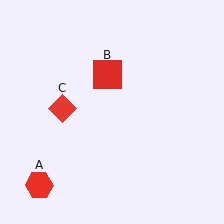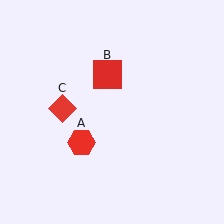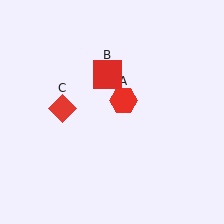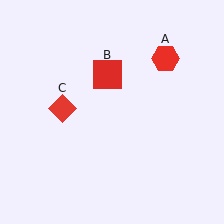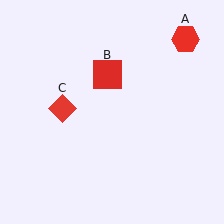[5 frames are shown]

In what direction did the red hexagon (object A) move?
The red hexagon (object A) moved up and to the right.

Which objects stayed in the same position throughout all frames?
Red square (object B) and red diamond (object C) remained stationary.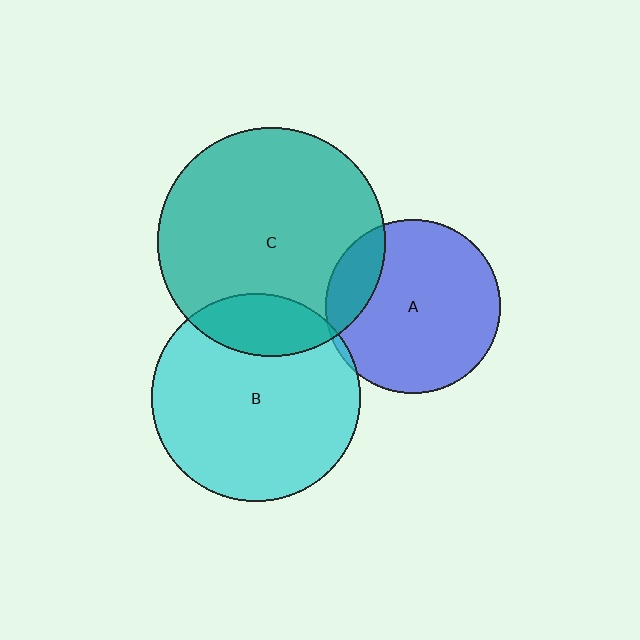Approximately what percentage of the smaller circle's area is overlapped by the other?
Approximately 20%.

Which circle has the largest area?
Circle C (teal).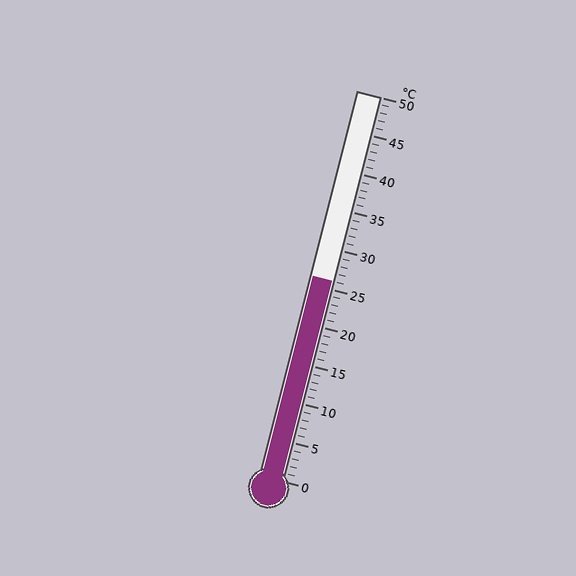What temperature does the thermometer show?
The thermometer shows approximately 26°C.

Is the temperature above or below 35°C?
The temperature is below 35°C.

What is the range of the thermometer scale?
The thermometer scale ranges from 0°C to 50°C.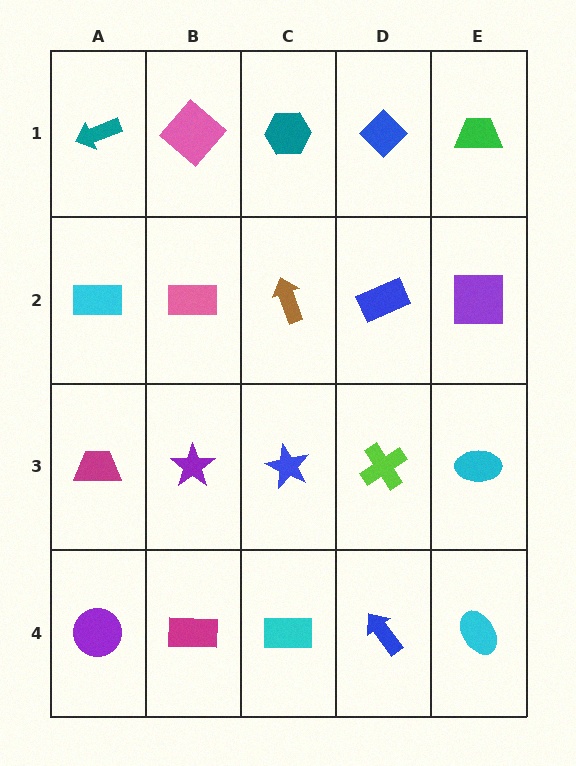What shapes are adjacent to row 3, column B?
A pink rectangle (row 2, column B), a magenta rectangle (row 4, column B), a magenta trapezoid (row 3, column A), a blue star (row 3, column C).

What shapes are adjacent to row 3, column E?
A purple square (row 2, column E), a cyan ellipse (row 4, column E), a lime cross (row 3, column D).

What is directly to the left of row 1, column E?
A blue diamond.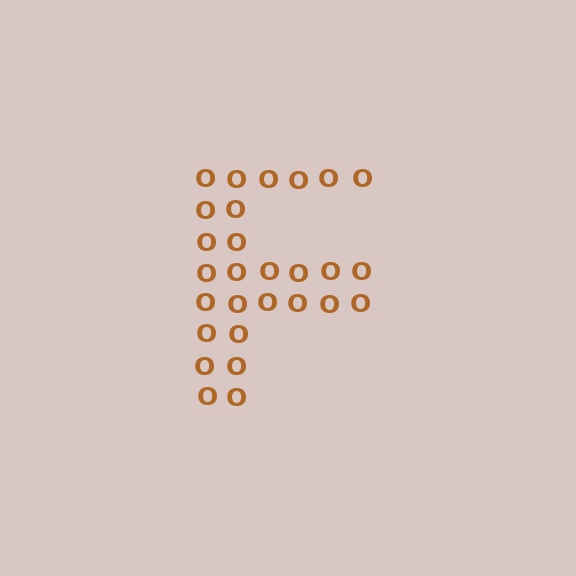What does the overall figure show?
The overall figure shows the letter F.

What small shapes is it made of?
It is made of small letter O's.